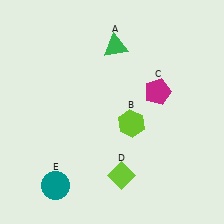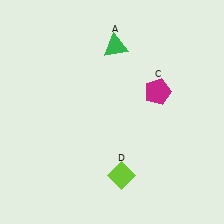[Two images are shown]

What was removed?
The teal circle (E), the lime hexagon (B) were removed in Image 2.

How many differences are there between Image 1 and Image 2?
There are 2 differences between the two images.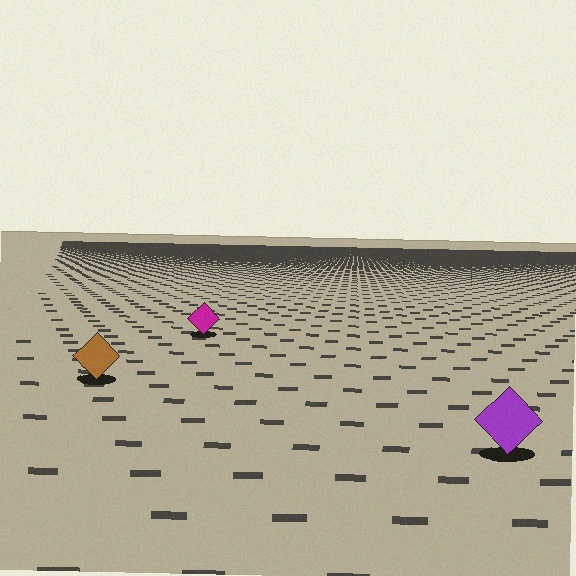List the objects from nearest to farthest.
From nearest to farthest: the purple diamond, the brown diamond, the magenta diamond.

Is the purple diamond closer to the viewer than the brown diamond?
Yes. The purple diamond is closer — you can tell from the texture gradient: the ground texture is coarser near it.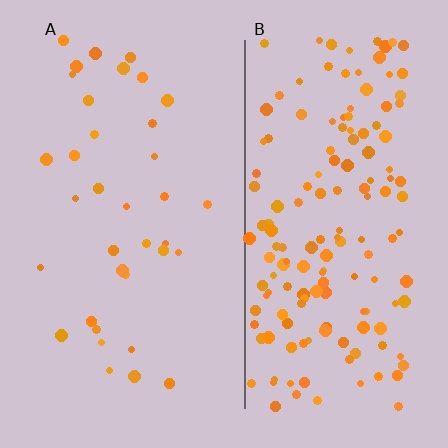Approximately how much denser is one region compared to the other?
Approximately 4.6× — region B over region A.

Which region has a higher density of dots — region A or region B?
B (the right).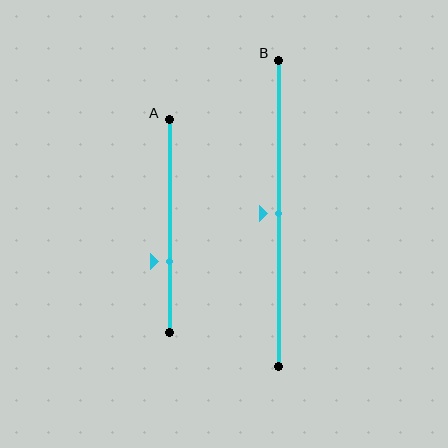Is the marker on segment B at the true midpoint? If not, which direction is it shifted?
Yes, the marker on segment B is at the true midpoint.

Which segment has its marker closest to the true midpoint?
Segment B has its marker closest to the true midpoint.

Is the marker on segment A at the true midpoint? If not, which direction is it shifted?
No, the marker on segment A is shifted downward by about 17% of the segment length.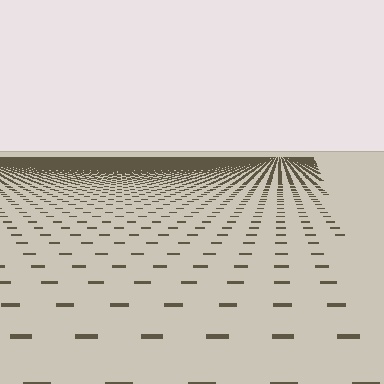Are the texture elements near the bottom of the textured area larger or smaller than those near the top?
Larger. Near the bottom, elements are closer to the viewer and appear at a bigger on-screen size.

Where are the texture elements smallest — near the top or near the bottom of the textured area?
Near the top.